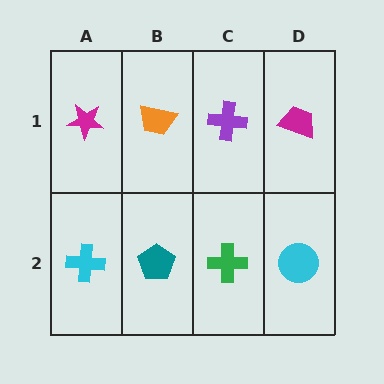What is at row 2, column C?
A green cross.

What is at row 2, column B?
A teal pentagon.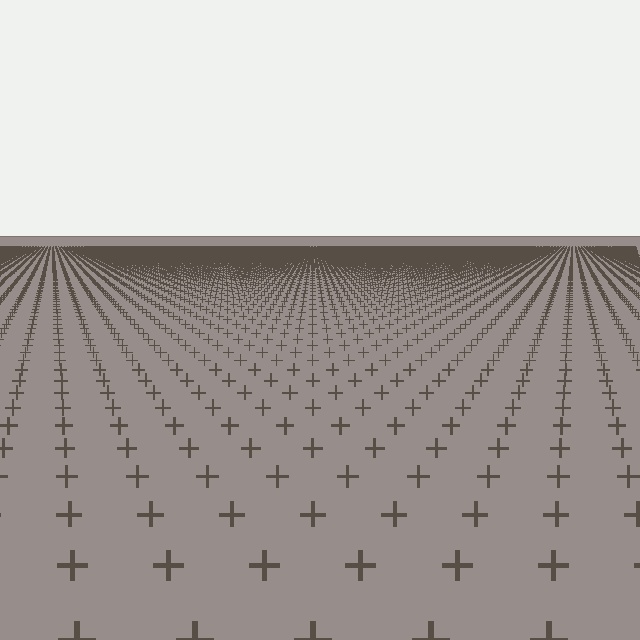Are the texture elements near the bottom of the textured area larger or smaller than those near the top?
Larger. Near the bottom, elements are closer to the viewer and appear at a bigger on-screen size.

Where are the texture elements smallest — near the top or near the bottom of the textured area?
Near the top.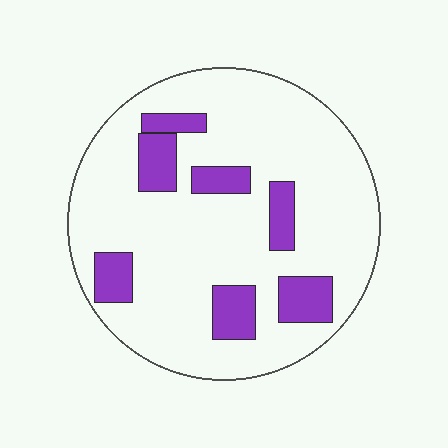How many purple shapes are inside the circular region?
7.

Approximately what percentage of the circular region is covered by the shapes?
Approximately 20%.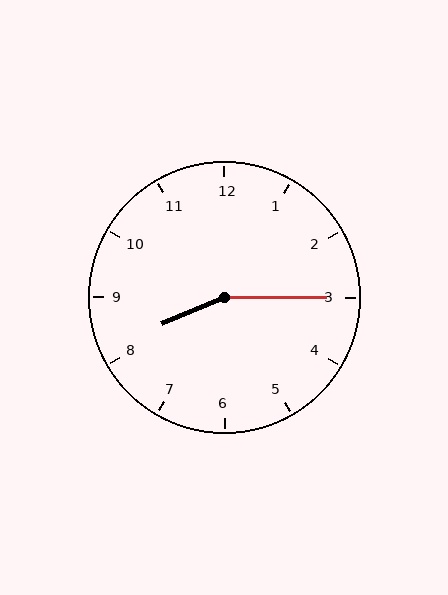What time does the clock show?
8:15.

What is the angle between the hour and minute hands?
Approximately 158 degrees.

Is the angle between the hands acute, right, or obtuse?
It is obtuse.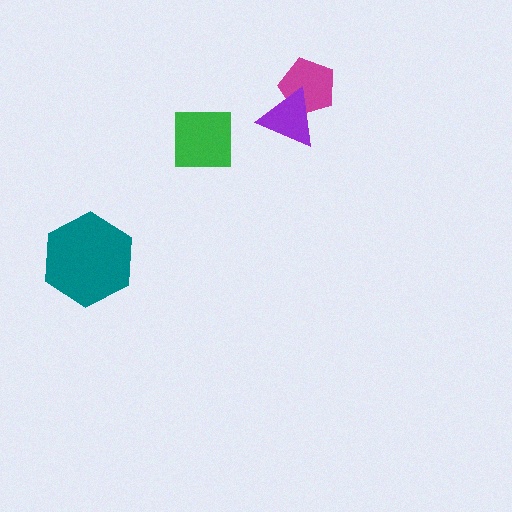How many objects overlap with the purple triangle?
1 object overlaps with the purple triangle.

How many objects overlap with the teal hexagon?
0 objects overlap with the teal hexagon.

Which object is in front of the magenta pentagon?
The purple triangle is in front of the magenta pentagon.